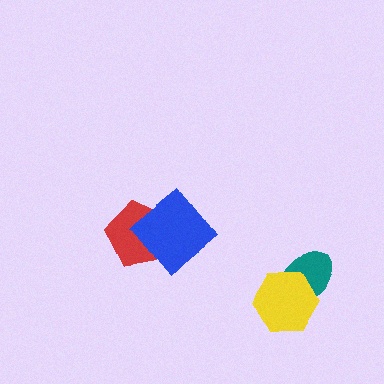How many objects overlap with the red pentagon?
1 object overlaps with the red pentagon.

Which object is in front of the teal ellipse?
The yellow hexagon is in front of the teal ellipse.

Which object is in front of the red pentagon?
The blue diamond is in front of the red pentagon.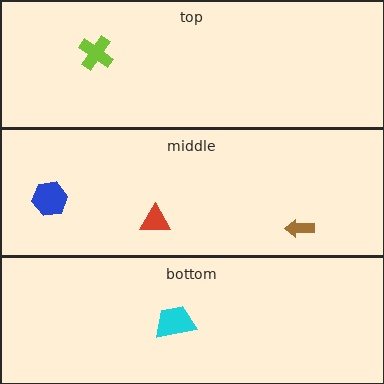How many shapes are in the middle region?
3.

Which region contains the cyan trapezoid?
The bottom region.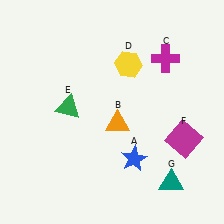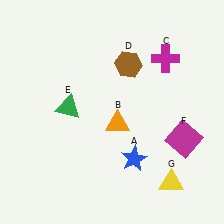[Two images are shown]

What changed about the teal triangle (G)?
In Image 1, G is teal. In Image 2, it changed to yellow.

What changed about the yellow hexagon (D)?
In Image 1, D is yellow. In Image 2, it changed to brown.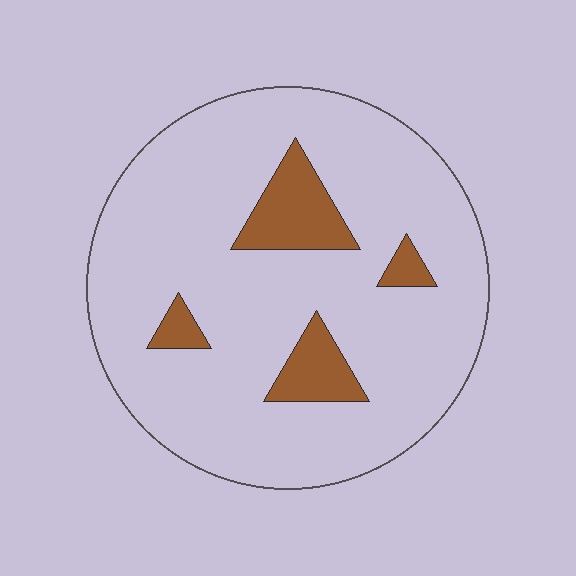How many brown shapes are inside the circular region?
4.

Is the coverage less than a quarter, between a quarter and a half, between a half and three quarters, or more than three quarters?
Less than a quarter.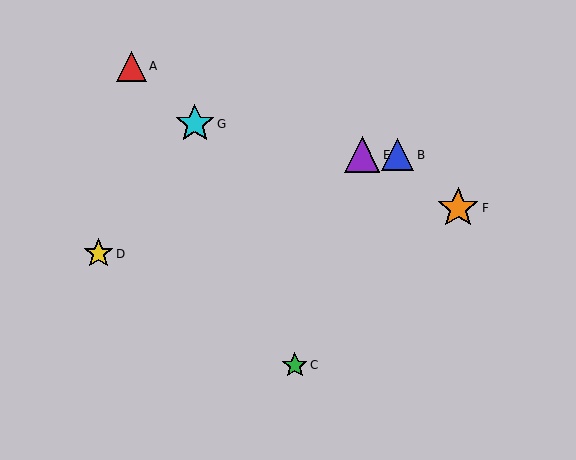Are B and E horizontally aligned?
Yes, both are at y≈155.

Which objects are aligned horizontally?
Objects B, E are aligned horizontally.